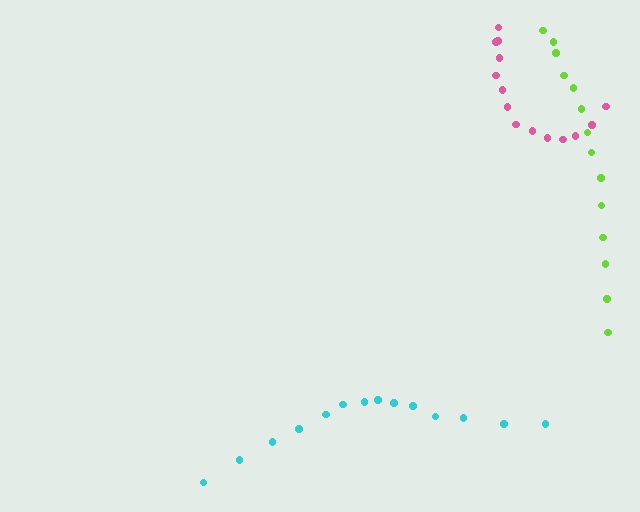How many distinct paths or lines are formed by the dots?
There are 3 distinct paths.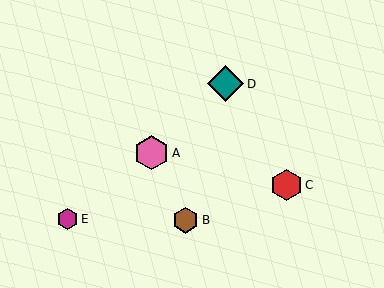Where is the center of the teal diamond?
The center of the teal diamond is at (225, 84).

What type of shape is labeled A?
Shape A is a pink hexagon.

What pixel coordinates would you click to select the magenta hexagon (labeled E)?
Click at (68, 219) to select the magenta hexagon E.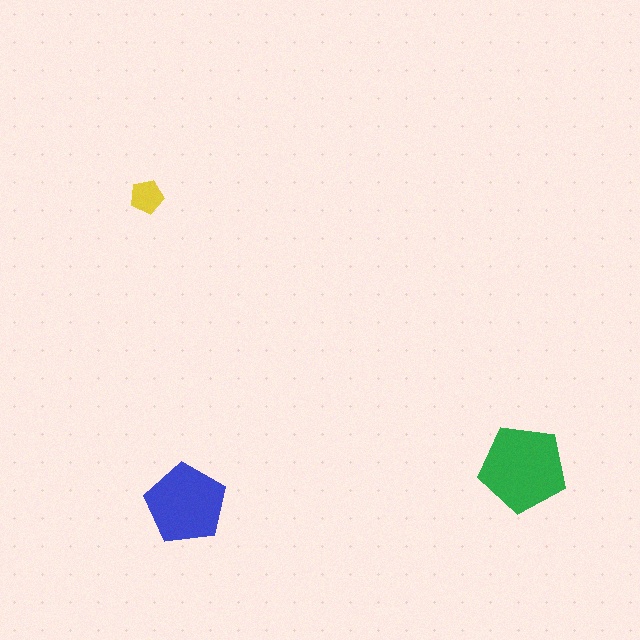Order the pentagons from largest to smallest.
the green one, the blue one, the yellow one.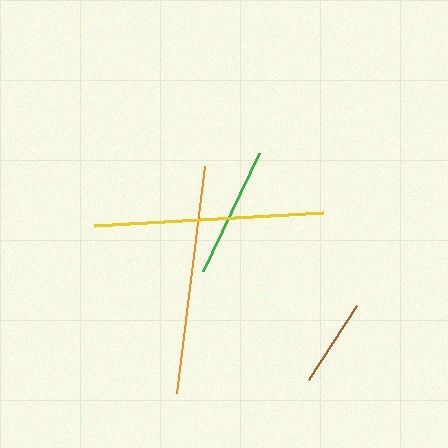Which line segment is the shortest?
The brown line is the shortest at approximately 88 pixels.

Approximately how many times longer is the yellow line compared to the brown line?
The yellow line is approximately 2.6 times the length of the brown line.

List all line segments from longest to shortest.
From longest to shortest: yellow, orange, green, brown.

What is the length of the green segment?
The green segment is approximately 131 pixels long.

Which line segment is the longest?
The yellow line is the longest at approximately 229 pixels.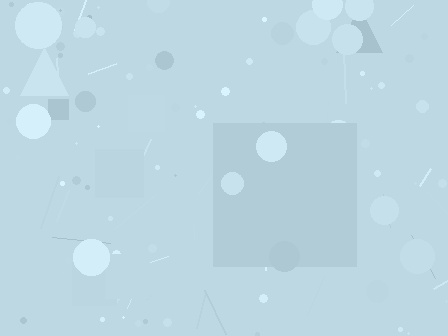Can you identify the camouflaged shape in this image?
The camouflaged shape is a square.